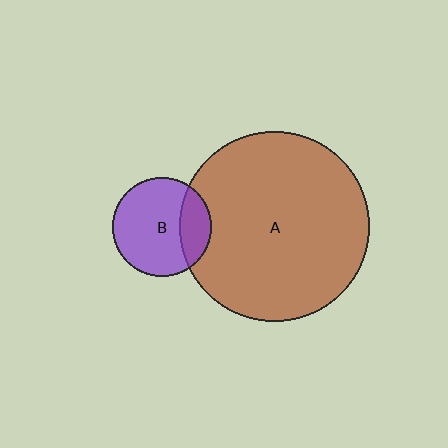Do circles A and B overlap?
Yes.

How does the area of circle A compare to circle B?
Approximately 3.7 times.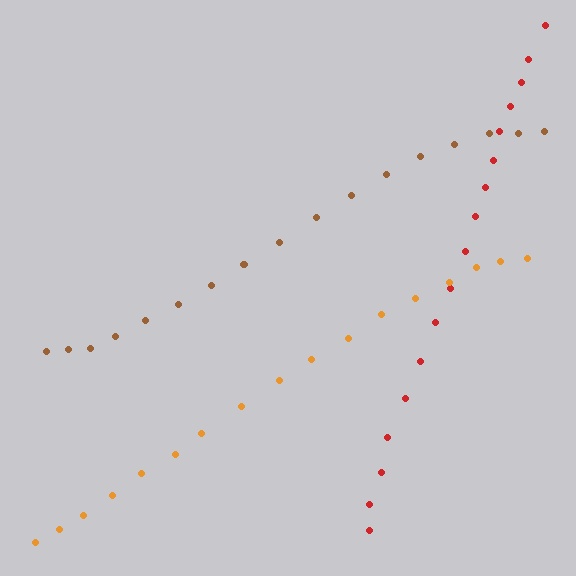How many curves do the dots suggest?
There are 3 distinct paths.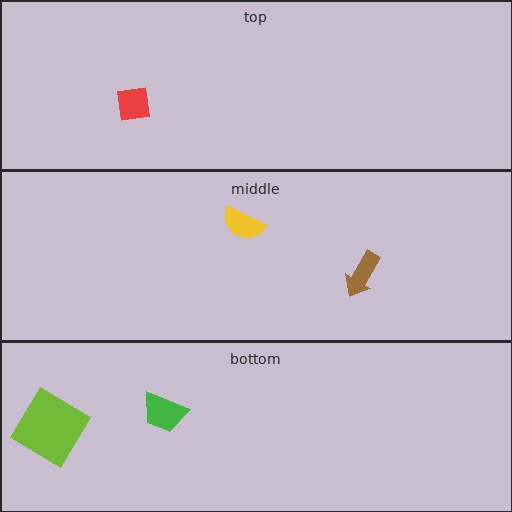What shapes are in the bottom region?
The lime diamond, the green trapezoid.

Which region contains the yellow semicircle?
The middle region.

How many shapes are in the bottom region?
2.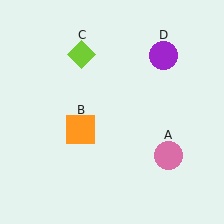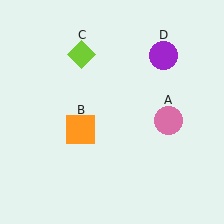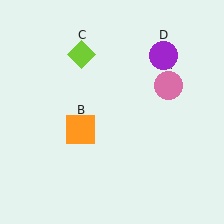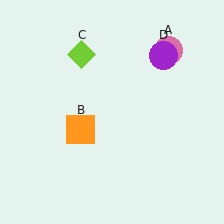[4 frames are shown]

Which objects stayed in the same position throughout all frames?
Orange square (object B) and lime diamond (object C) and purple circle (object D) remained stationary.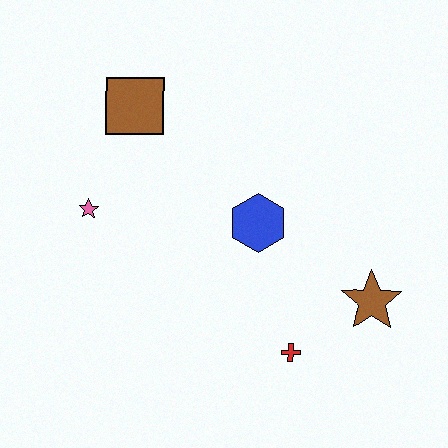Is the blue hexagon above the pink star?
No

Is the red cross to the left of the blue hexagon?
No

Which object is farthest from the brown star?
The brown square is farthest from the brown star.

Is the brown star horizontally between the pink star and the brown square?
No